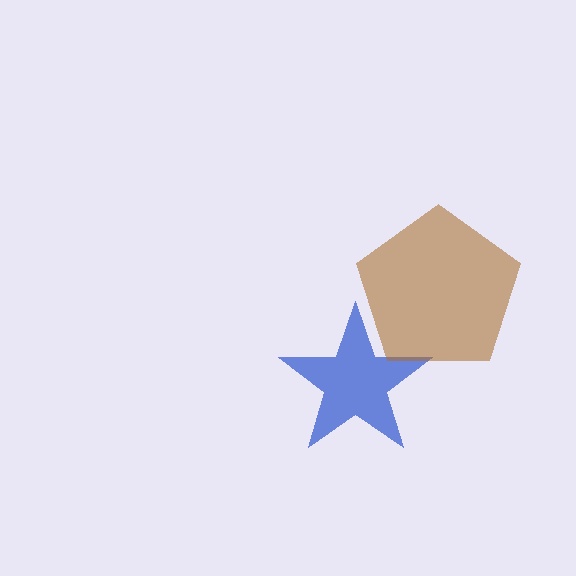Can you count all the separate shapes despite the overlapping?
Yes, there are 2 separate shapes.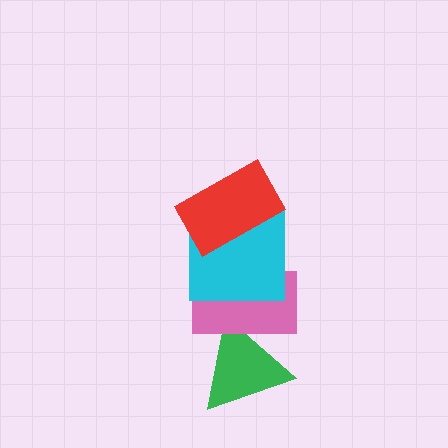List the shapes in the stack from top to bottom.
From top to bottom: the red rectangle, the cyan square, the pink rectangle, the green triangle.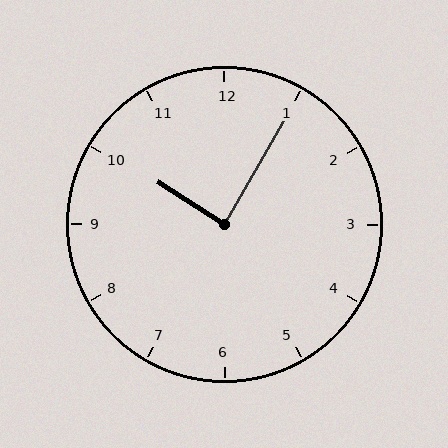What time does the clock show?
10:05.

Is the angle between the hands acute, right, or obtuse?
It is right.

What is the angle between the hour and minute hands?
Approximately 88 degrees.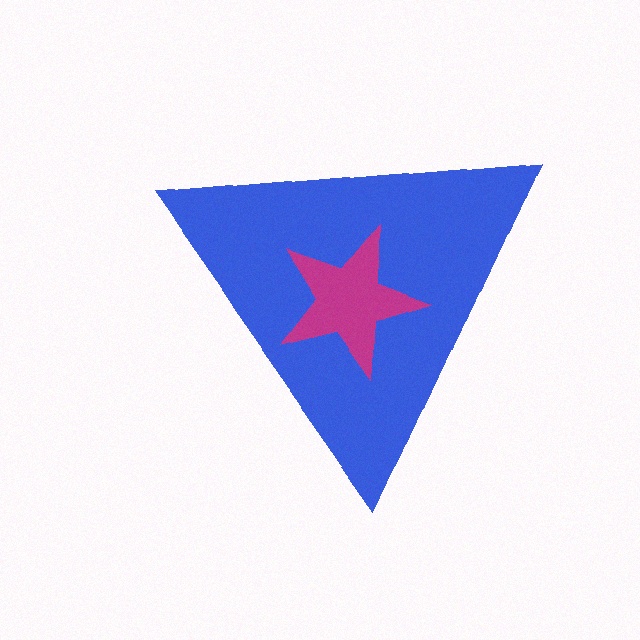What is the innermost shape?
The magenta star.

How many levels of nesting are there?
2.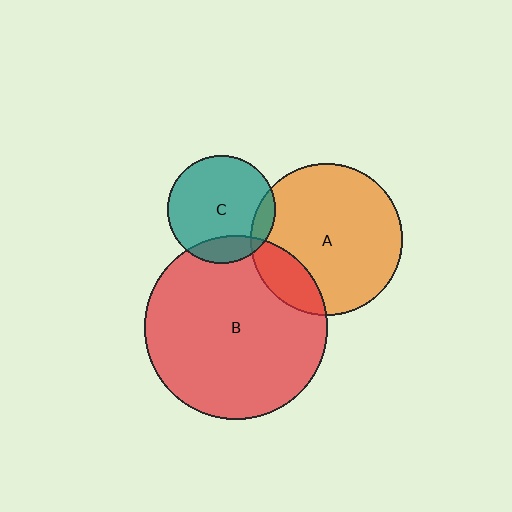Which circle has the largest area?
Circle B (red).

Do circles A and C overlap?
Yes.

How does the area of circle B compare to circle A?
Approximately 1.5 times.